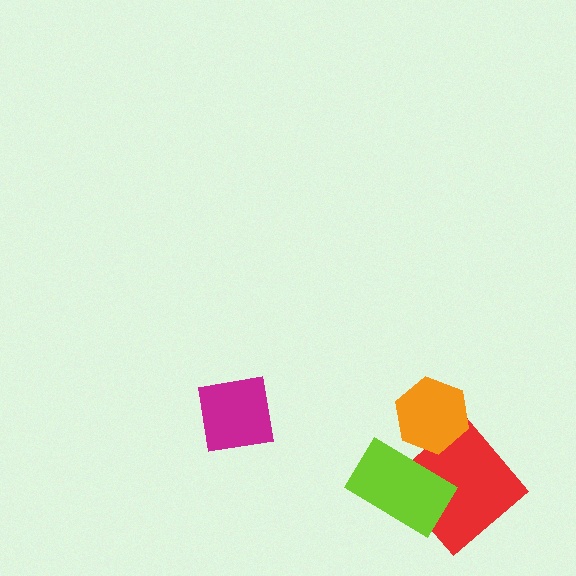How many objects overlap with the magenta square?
0 objects overlap with the magenta square.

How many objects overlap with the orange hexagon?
2 objects overlap with the orange hexagon.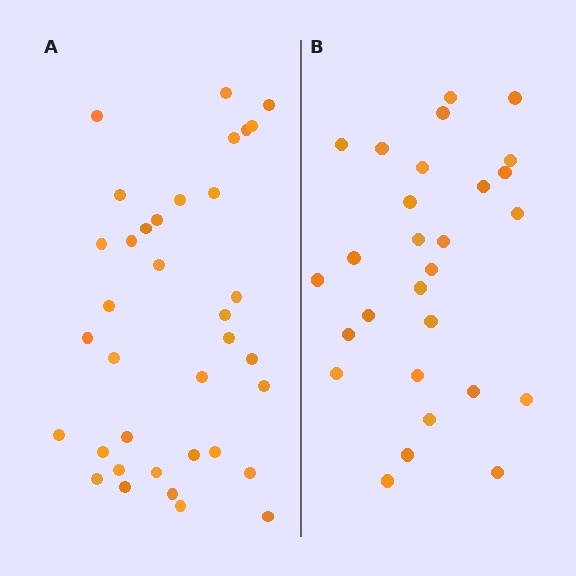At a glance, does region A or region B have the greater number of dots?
Region A (the left region) has more dots.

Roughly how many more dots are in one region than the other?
Region A has roughly 8 or so more dots than region B.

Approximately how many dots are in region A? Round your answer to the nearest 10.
About 40 dots. (The exact count is 36, which rounds to 40.)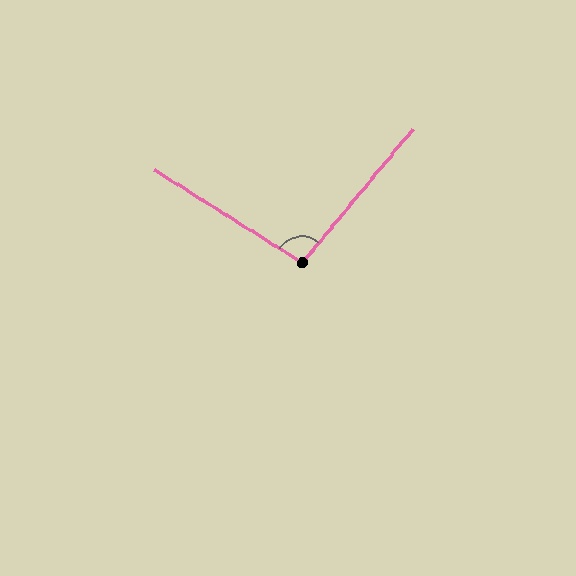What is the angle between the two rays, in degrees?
Approximately 97 degrees.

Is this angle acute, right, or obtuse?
It is obtuse.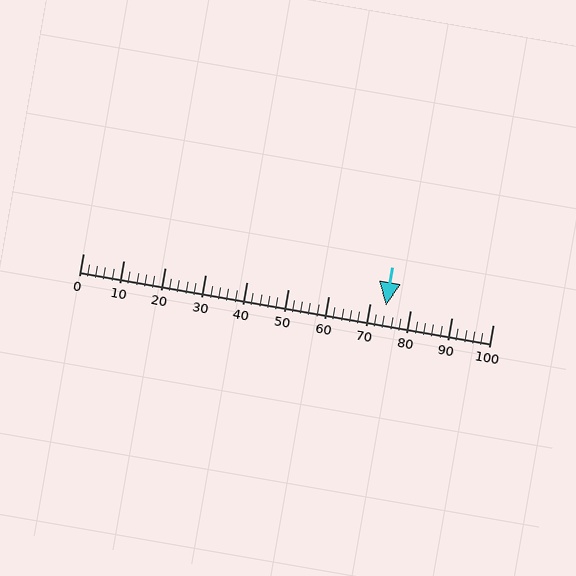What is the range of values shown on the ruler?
The ruler shows values from 0 to 100.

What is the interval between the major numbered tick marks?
The major tick marks are spaced 10 units apart.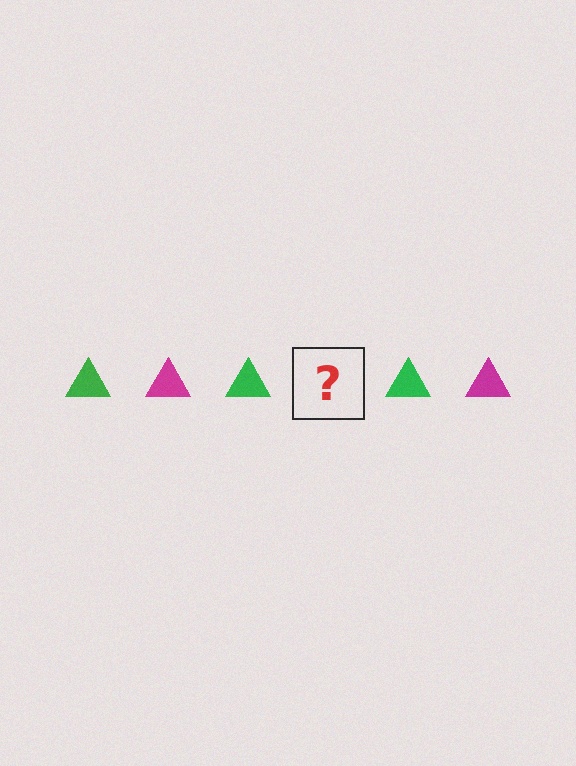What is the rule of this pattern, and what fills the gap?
The rule is that the pattern cycles through green, magenta triangles. The gap should be filled with a magenta triangle.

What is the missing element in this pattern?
The missing element is a magenta triangle.